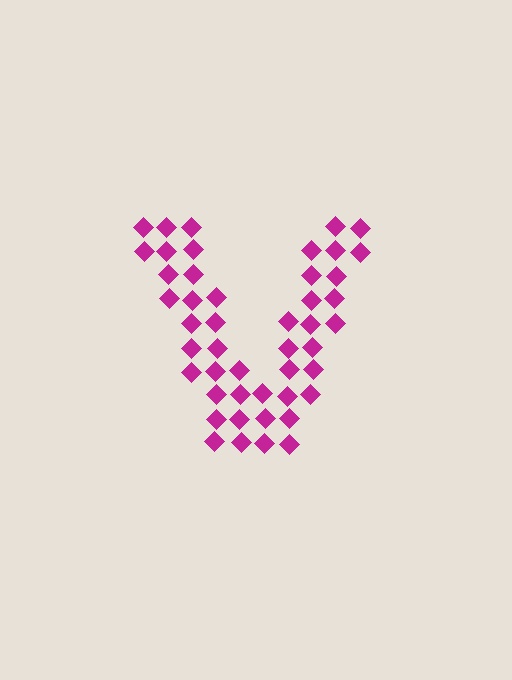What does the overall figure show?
The overall figure shows the letter V.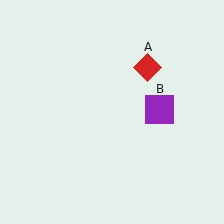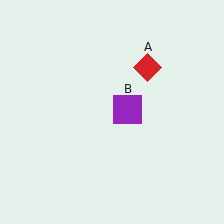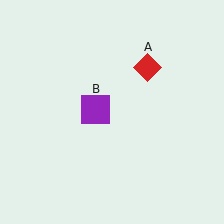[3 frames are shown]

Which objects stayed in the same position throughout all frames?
Red diamond (object A) remained stationary.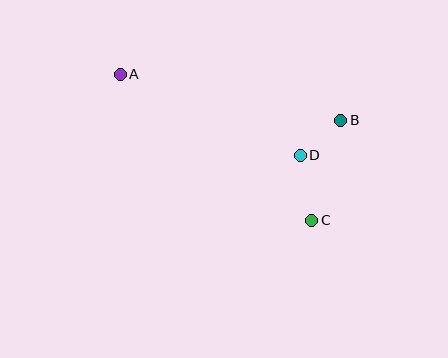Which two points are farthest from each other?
Points A and C are farthest from each other.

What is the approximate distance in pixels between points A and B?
The distance between A and B is approximately 225 pixels.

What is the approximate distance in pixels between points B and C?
The distance between B and C is approximately 104 pixels.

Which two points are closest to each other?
Points B and D are closest to each other.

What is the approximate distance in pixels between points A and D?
The distance between A and D is approximately 197 pixels.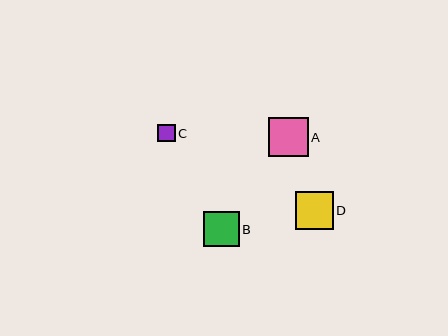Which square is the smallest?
Square C is the smallest with a size of approximately 18 pixels.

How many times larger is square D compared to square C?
Square D is approximately 2.1 times the size of square C.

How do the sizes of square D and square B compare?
Square D and square B are approximately the same size.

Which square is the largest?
Square A is the largest with a size of approximately 40 pixels.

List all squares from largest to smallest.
From largest to smallest: A, D, B, C.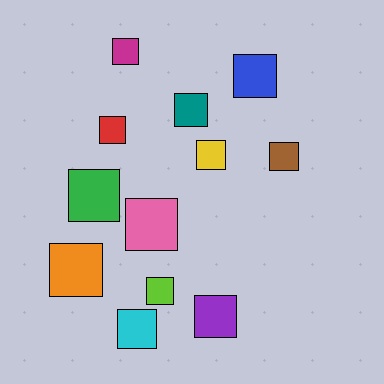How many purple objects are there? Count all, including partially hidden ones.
There is 1 purple object.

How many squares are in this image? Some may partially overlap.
There are 12 squares.